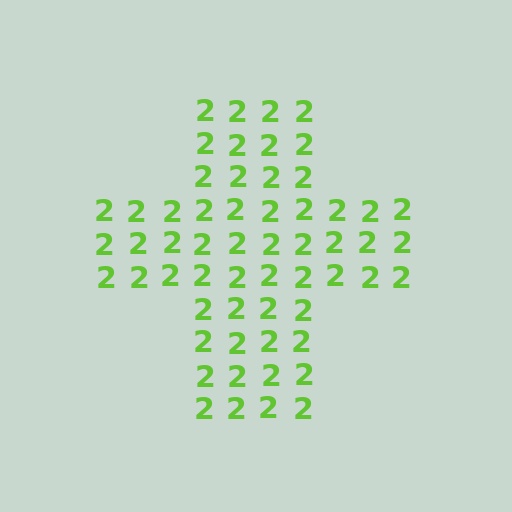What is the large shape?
The large shape is a cross.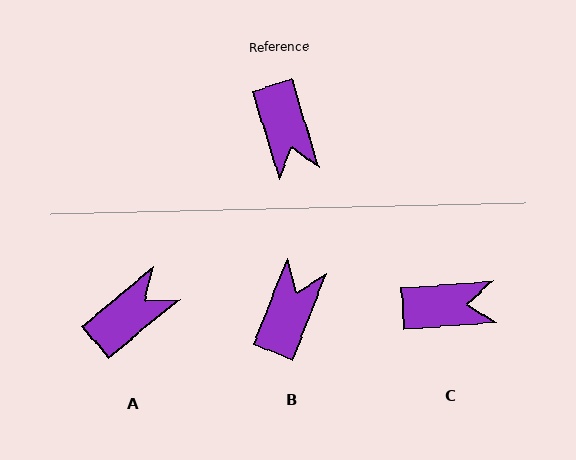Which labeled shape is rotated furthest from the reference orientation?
B, about 141 degrees away.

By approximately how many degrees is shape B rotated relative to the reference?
Approximately 141 degrees counter-clockwise.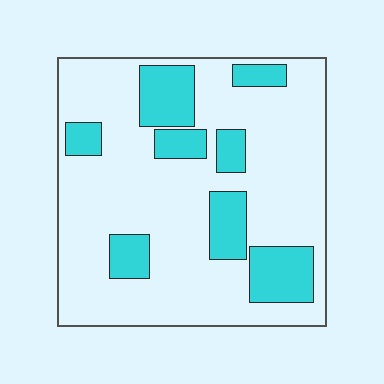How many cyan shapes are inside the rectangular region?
8.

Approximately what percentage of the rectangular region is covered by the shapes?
Approximately 25%.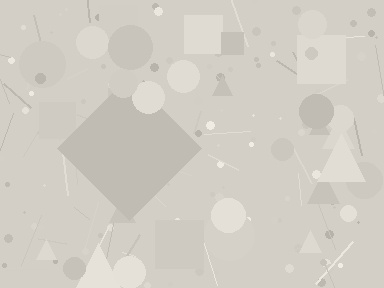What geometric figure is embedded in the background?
A diamond is embedded in the background.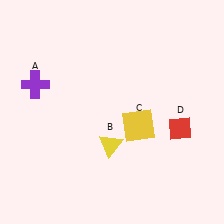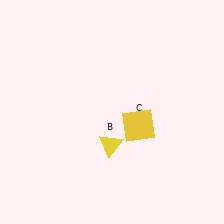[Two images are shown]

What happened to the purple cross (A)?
The purple cross (A) was removed in Image 2. It was in the top-left area of Image 1.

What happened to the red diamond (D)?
The red diamond (D) was removed in Image 2. It was in the bottom-right area of Image 1.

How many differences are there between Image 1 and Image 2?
There are 2 differences between the two images.